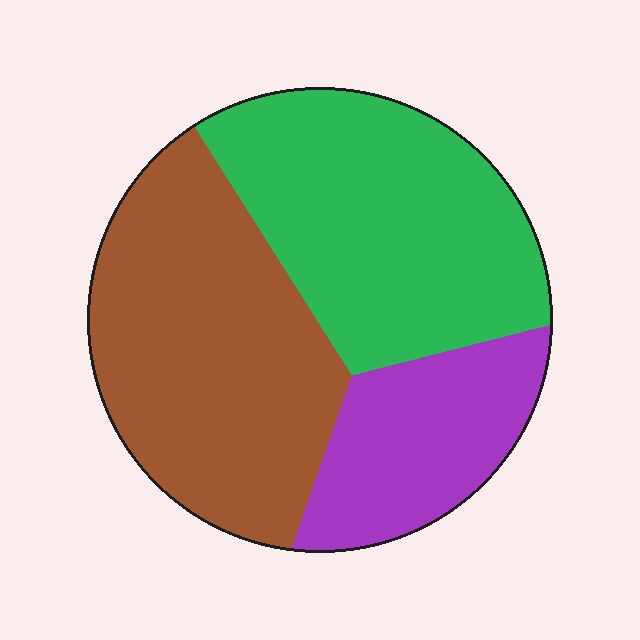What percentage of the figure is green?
Green covers roughly 40% of the figure.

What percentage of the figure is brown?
Brown takes up about two fifths (2/5) of the figure.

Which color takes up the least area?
Purple, at roughly 20%.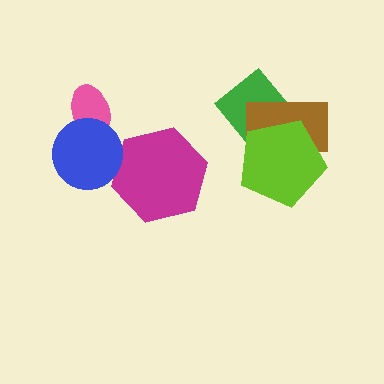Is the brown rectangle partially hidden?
Yes, it is partially covered by another shape.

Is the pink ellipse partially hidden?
Yes, it is partially covered by another shape.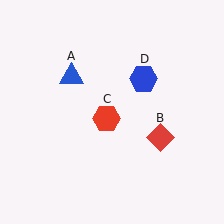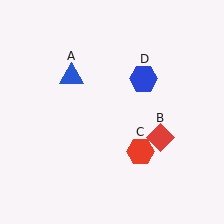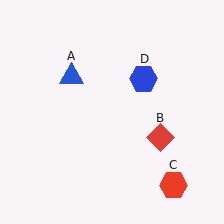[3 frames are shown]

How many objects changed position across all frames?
1 object changed position: red hexagon (object C).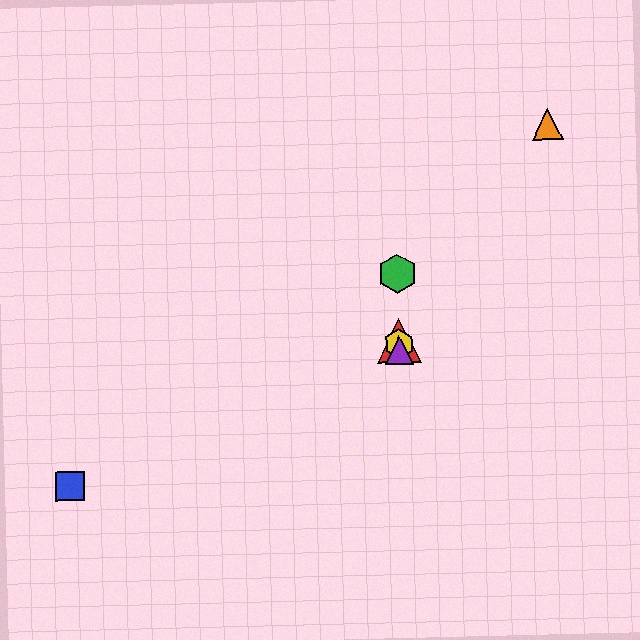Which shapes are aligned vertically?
The red triangle, the green hexagon, the yellow hexagon, the purple triangle are aligned vertically.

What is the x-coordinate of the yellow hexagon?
The yellow hexagon is at x≈399.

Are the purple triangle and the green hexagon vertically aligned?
Yes, both are at x≈399.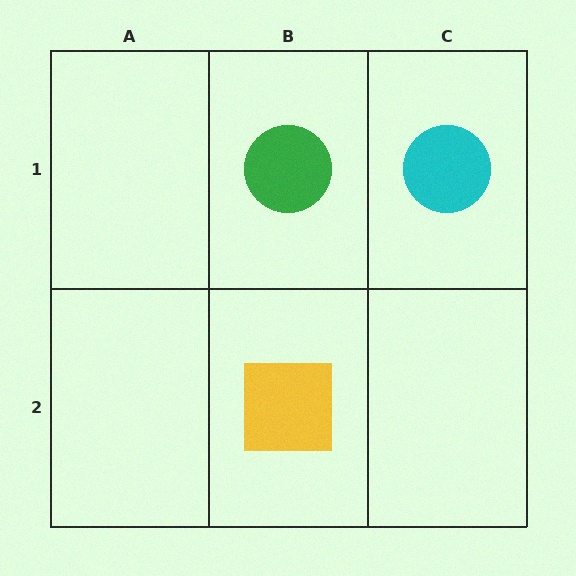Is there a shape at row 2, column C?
No, that cell is empty.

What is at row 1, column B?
A green circle.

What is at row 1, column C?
A cyan circle.